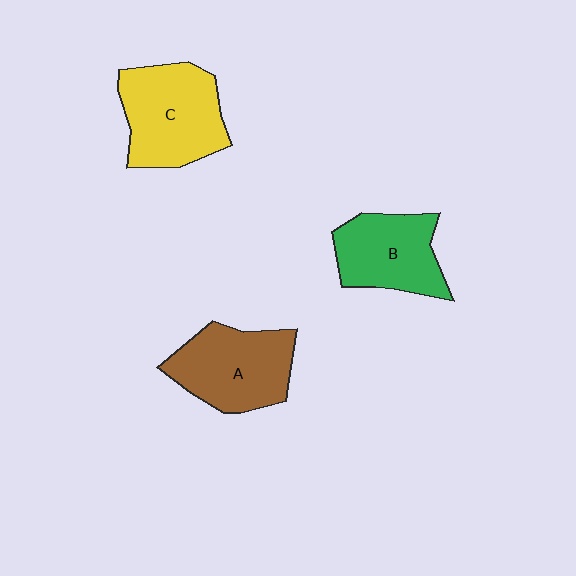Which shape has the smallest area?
Shape B (green).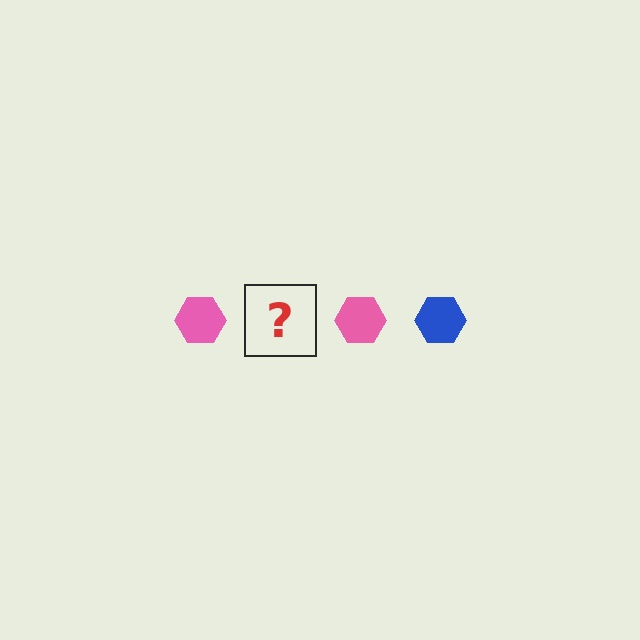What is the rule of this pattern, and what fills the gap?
The rule is that the pattern cycles through pink, blue hexagons. The gap should be filled with a blue hexagon.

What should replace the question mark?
The question mark should be replaced with a blue hexagon.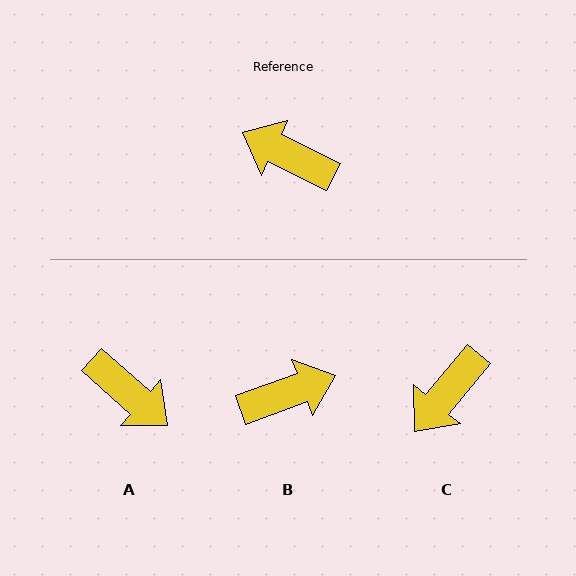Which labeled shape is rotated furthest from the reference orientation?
A, about 165 degrees away.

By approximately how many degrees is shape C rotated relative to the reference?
Approximately 76 degrees counter-clockwise.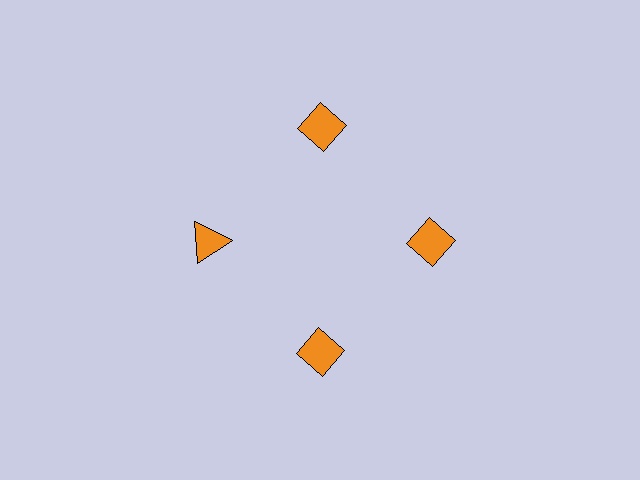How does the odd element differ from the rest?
It has a different shape: triangle instead of diamond.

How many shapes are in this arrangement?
There are 4 shapes arranged in a ring pattern.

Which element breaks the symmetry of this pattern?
The orange triangle at roughly the 9 o'clock position breaks the symmetry. All other shapes are orange diamonds.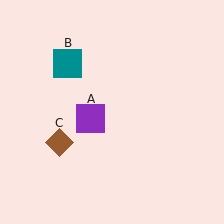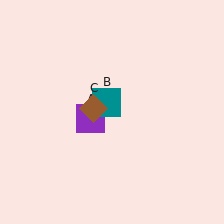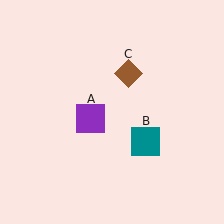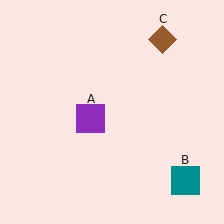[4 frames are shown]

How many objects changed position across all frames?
2 objects changed position: teal square (object B), brown diamond (object C).